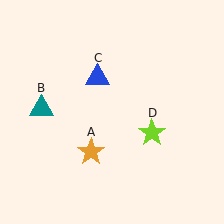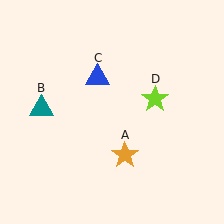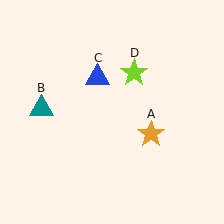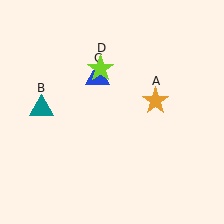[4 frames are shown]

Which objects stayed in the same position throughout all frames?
Teal triangle (object B) and blue triangle (object C) remained stationary.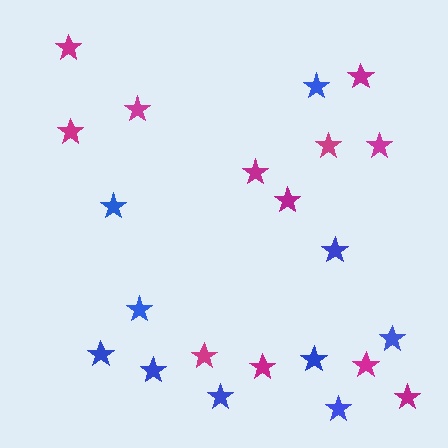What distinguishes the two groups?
There are 2 groups: one group of blue stars (10) and one group of magenta stars (12).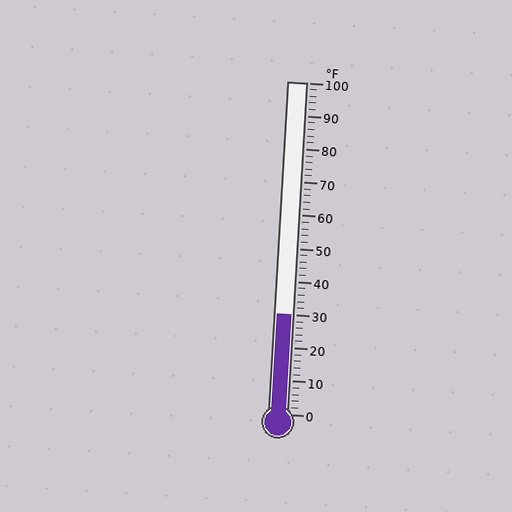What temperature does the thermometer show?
The thermometer shows approximately 30°F.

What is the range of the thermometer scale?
The thermometer scale ranges from 0°F to 100°F.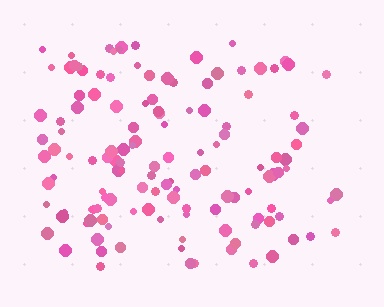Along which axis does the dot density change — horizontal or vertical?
Horizontal.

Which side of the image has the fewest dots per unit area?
The right.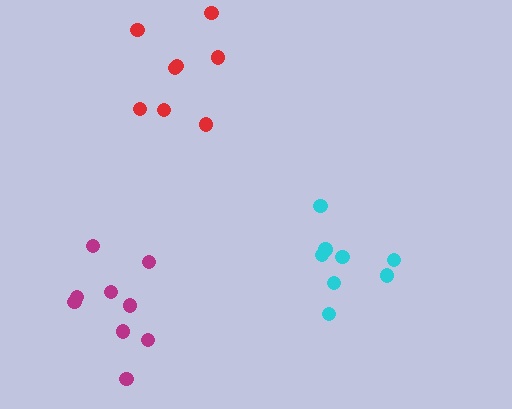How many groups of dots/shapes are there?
There are 3 groups.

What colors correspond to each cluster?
The clusters are colored: red, magenta, cyan.